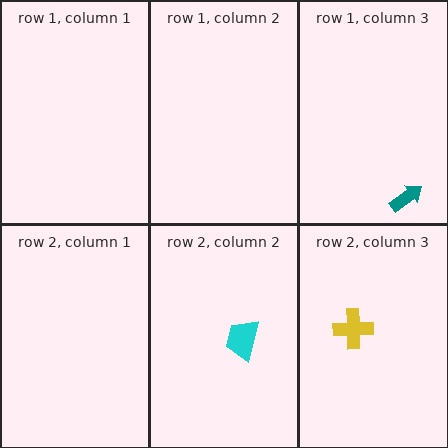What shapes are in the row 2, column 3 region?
The yellow cross.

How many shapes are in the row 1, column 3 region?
1.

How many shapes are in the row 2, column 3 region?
1.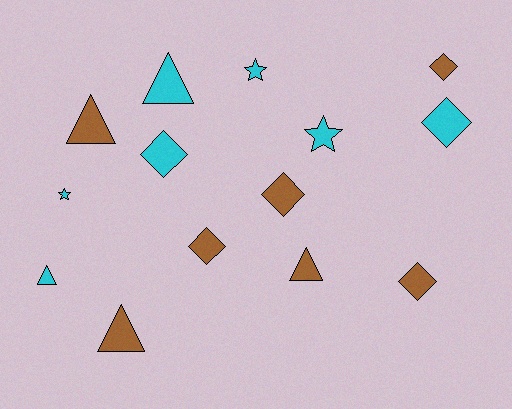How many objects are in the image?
There are 14 objects.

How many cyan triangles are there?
There are 2 cyan triangles.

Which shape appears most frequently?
Diamond, with 6 objects.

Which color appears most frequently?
Brown, with 7 objects.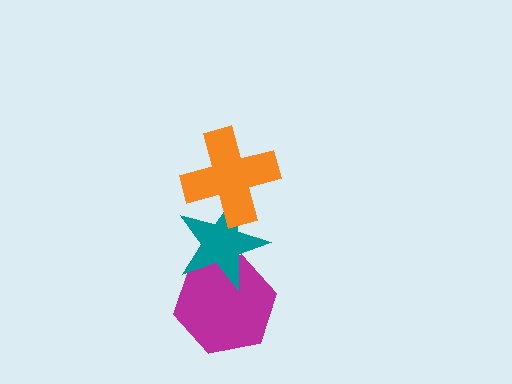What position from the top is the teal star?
The teal star is 2nd from the top.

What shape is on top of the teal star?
The orange cross is on top of the teal star.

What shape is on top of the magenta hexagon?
The teal star is on top of the magenta hexagon.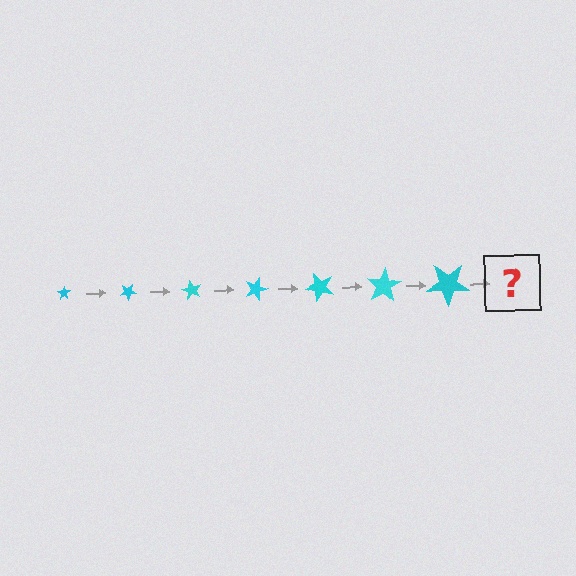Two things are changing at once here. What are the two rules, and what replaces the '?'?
The two rules are that the star grows larger each step and it rotates 30 degrees each step. The '?' should be a star, larger than the previous one and rotated 210 degrees from the start.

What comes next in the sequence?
The next element should be a star, larger than the previous one and rotated 210 degrees from the start.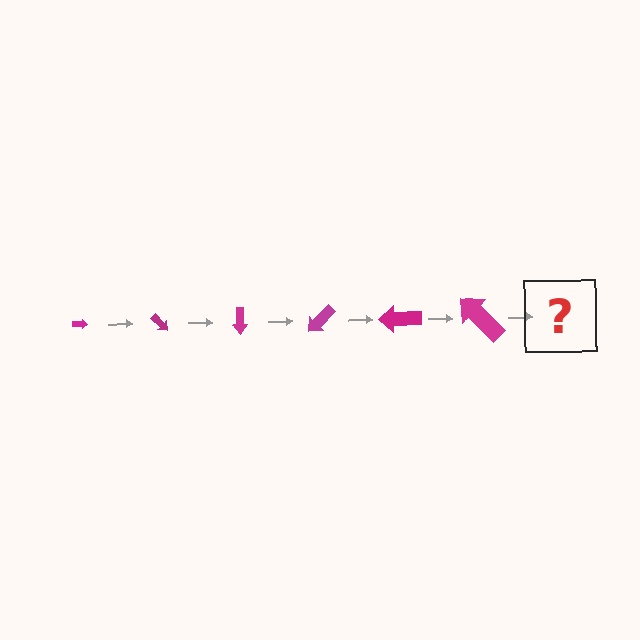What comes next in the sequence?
The next element should be an arrow, larger than the previous one and rotated 270 degrees from the start.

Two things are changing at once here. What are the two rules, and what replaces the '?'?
The two rules are that the arrow grows larger each step and it rotates 45 degrees each step. The '?' should be an arrow, larger than the previous one and rotated 270 degrees from the start.